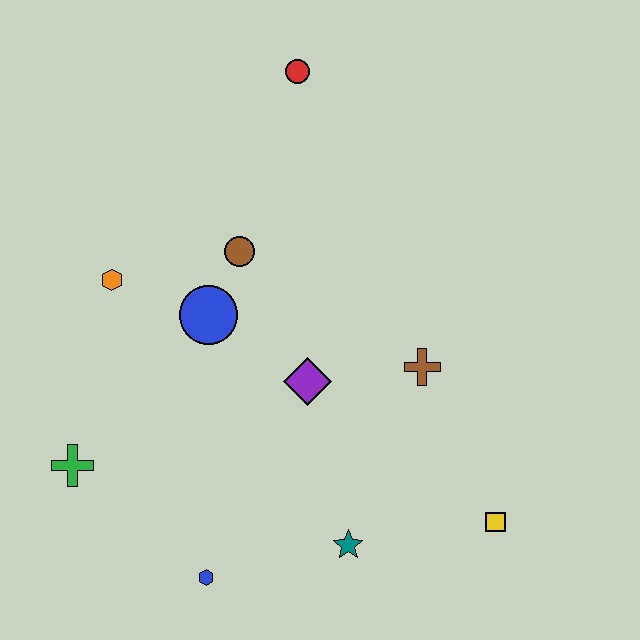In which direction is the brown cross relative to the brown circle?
The brown cross is to the right of the brown circle.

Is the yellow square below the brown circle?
Yes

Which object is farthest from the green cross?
The red circle is farthest from the green cross.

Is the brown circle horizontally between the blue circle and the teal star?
Yes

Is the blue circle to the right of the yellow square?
No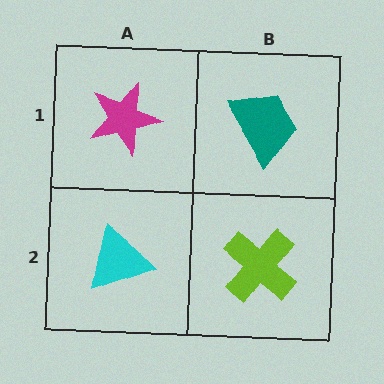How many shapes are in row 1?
2 shapes.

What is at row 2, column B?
A lime cross.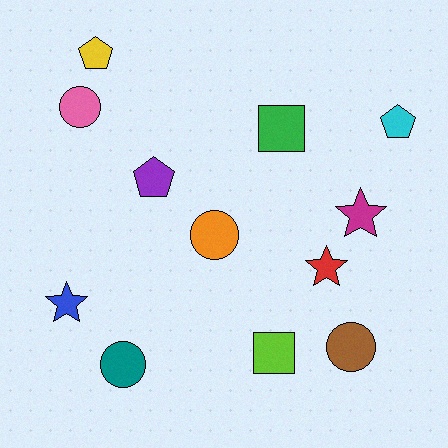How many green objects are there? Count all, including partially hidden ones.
There is 1 green object.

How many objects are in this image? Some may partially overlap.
There are 12 objects.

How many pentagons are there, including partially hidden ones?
There are 3 pentagons.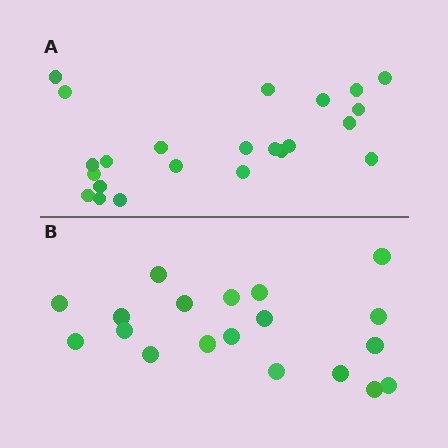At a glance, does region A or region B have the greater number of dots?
Region A (the top region) has more dots.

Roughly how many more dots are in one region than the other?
Region A has about 4 more dots than region B.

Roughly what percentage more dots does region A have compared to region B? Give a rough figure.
About 20% more.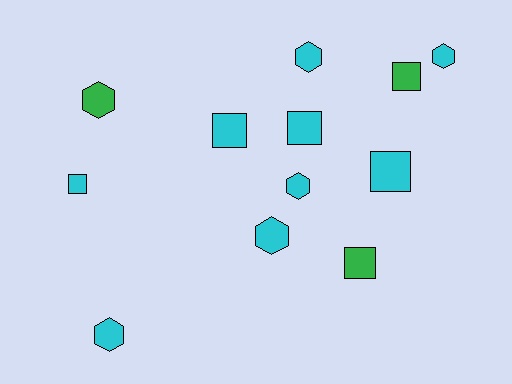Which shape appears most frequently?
Hexagon, with 6 objects.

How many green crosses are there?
There are no green crosses.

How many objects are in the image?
There are 12 objects.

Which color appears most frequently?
Cyan, with 9 objects.